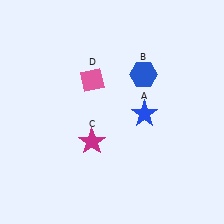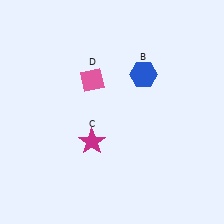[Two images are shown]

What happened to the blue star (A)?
The blue star (A) was removed in Image 2. It was in the bottom-right area of Image 1.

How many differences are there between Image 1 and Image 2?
There is 1 difference between the two images.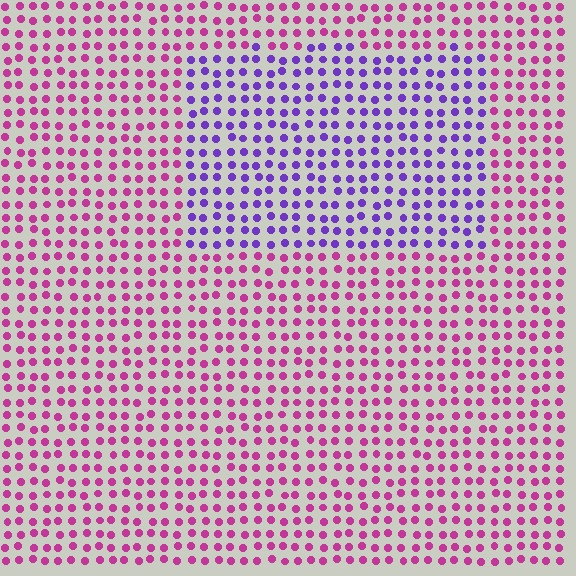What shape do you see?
I see a rectangle.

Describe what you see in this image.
The image is filled with small magenta elements in a uniform arrangement. A rectangle-shaped region is visible where the elements are tinted to a slightly different hue, forming a subtle color boundary.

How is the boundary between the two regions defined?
The boundary is defined purely by a slight shift in hue (about 53 degrees). Spacing, size, and orientation are identical on both sides.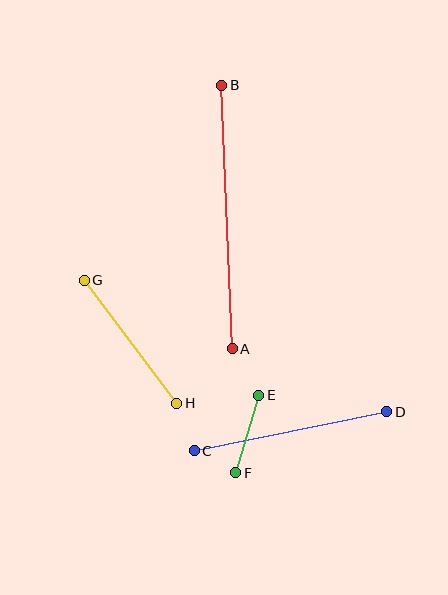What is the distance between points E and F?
The distance is approximately 81 pixels.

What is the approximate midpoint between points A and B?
The midpoint is at approximately (227, 217) pixels.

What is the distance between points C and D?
The distance is approximately 196 pixels.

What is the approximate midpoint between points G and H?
The midpoint is at approximately (130, 342) pixels.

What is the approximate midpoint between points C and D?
The midpoint is at approximately (290, 431) pixels.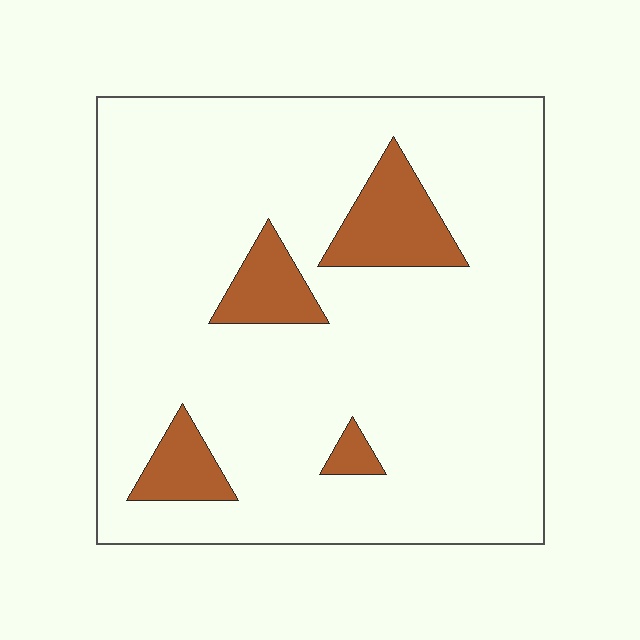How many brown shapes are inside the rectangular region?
4.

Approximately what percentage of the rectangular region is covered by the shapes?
Approximately 10%.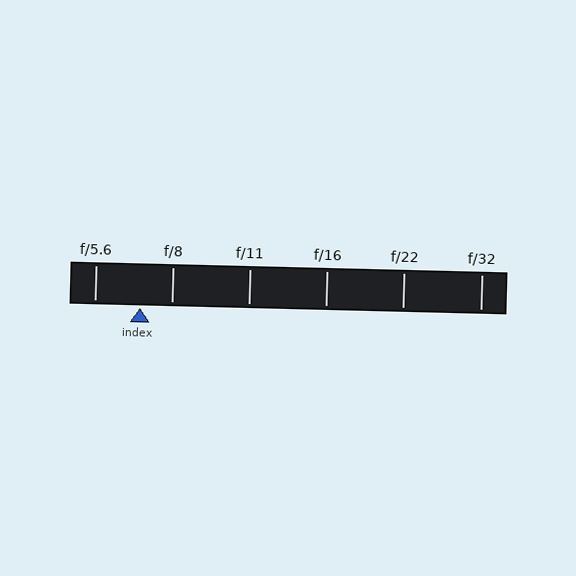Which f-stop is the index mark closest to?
The index mark is closest to f/8.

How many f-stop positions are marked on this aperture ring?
There are 6 f-stop positions marked.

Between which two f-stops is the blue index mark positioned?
The index mark is between f/5.6 and f/8.